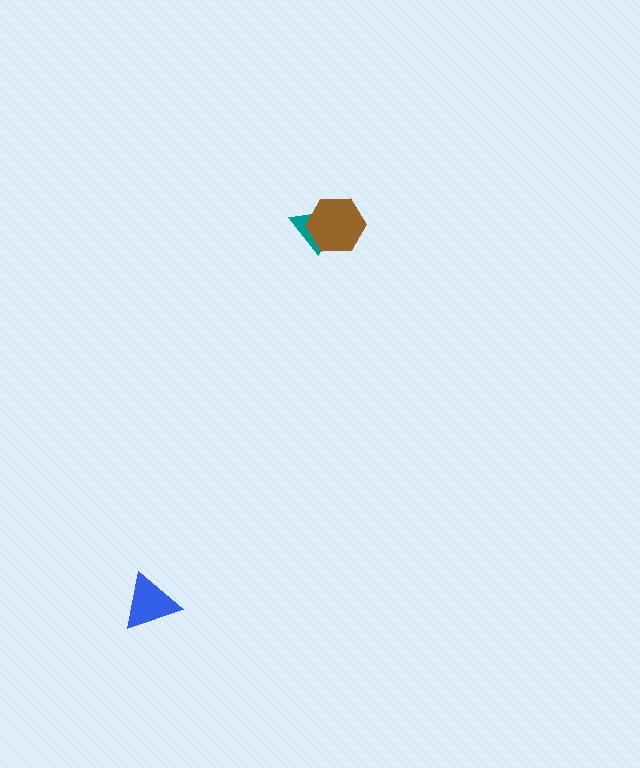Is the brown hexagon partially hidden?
No, no other shape covers it.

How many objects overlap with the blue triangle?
0 objects overlap with the blue triangle.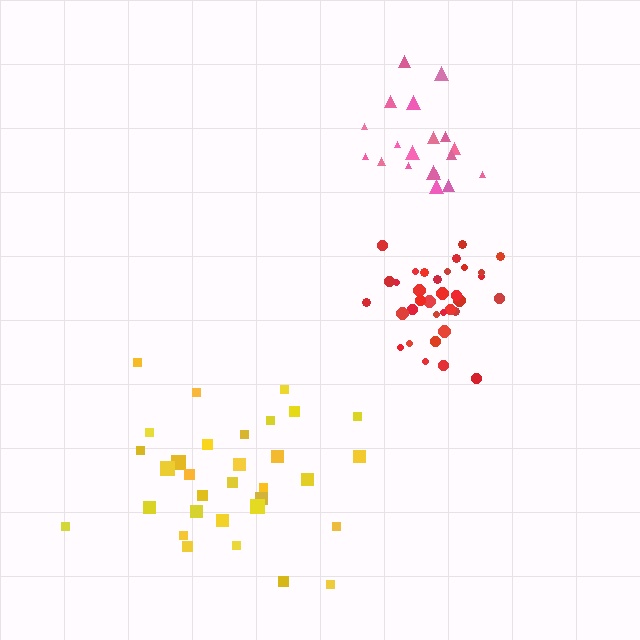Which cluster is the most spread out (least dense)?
Yellow.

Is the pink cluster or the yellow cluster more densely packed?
Pink.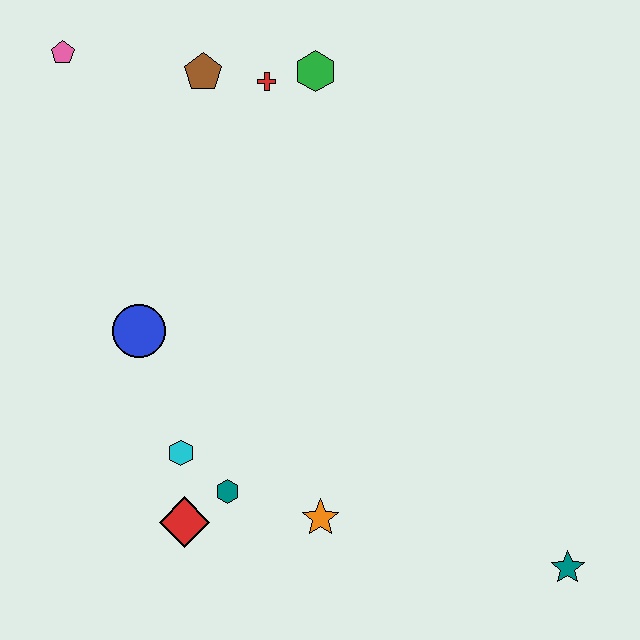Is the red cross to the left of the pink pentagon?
No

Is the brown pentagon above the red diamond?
Yes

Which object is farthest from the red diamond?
The pink pentagon is farthest from the red diamond.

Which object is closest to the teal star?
The orange star is closest to the teal star.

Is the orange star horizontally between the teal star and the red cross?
Yes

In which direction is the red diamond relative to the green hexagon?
The red diamond is below the green hexagon.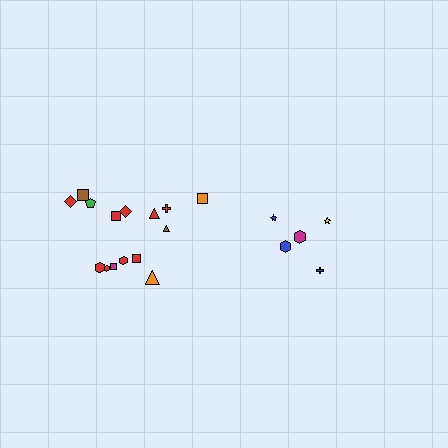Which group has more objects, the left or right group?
The left group.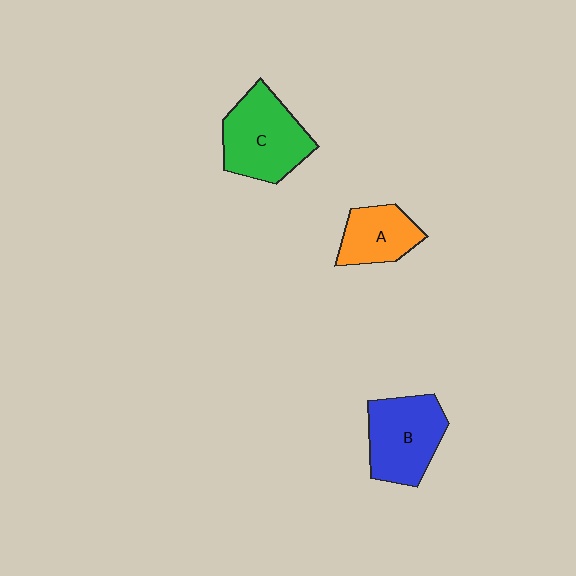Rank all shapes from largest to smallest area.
From largest to smallest: C (green), B (blue), A (orange).